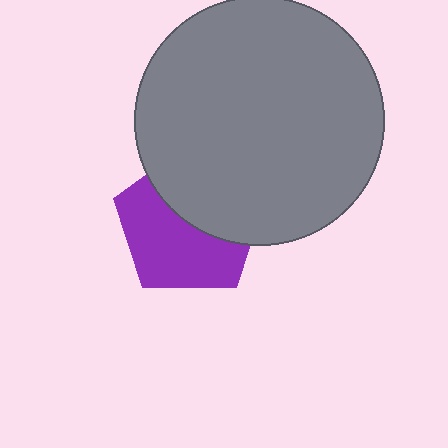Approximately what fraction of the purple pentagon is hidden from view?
Roughly 45% of the purple pentagon is hidden behind the gray circle.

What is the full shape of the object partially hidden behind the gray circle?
The partially hidden object is a purple pentagon.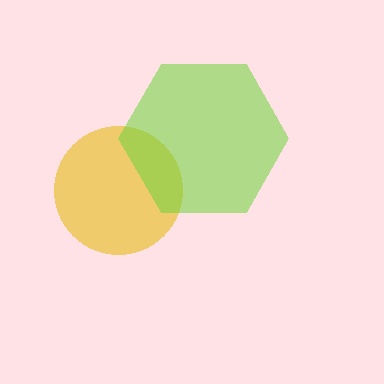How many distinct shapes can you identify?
There are 2 distinct shapes: a yellow circle, a lime hexagon.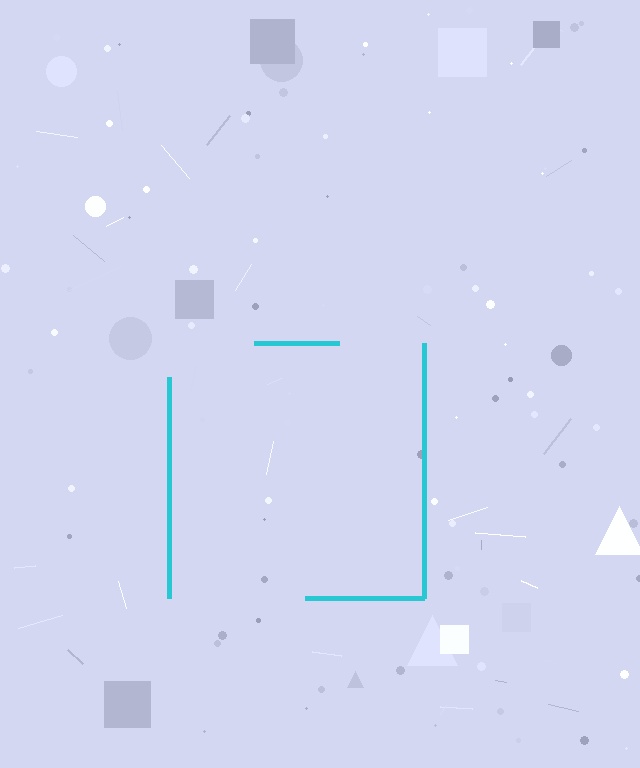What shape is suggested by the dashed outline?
The dashed outline suggests a square.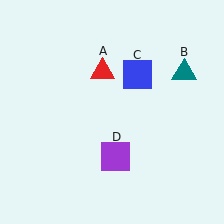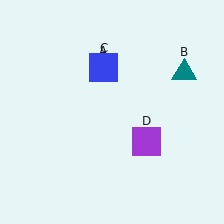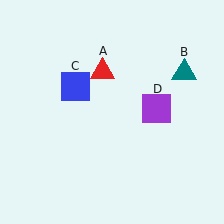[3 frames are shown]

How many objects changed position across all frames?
2 objects changed position: blue square (object C), purple square (object D).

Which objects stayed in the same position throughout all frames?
Red triangle (object A) and teal triangle (object B) remained stationary.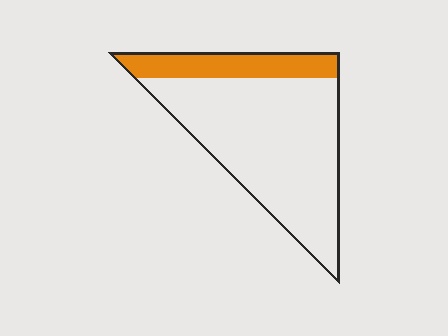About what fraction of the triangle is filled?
About one fifth (1/5).